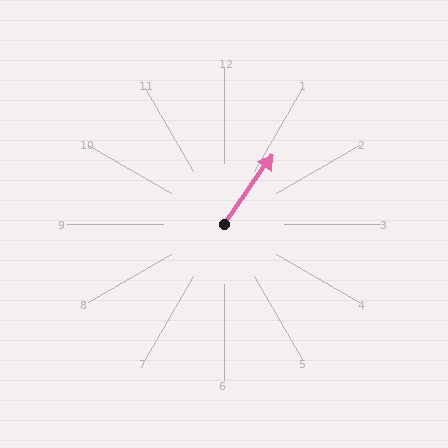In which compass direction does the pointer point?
Northeast.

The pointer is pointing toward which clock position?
Roughly 1 o'clock.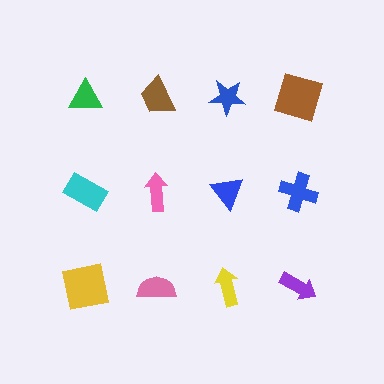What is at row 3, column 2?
A pink semicircle.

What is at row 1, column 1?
A green triangle.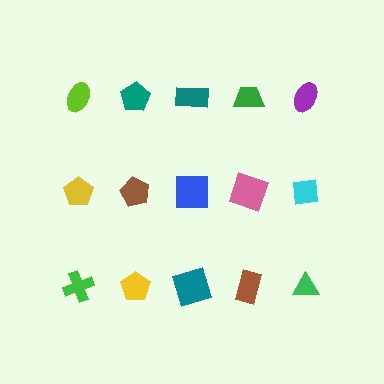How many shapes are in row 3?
5 shapes.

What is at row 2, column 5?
A cyan square.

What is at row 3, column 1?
A green cross.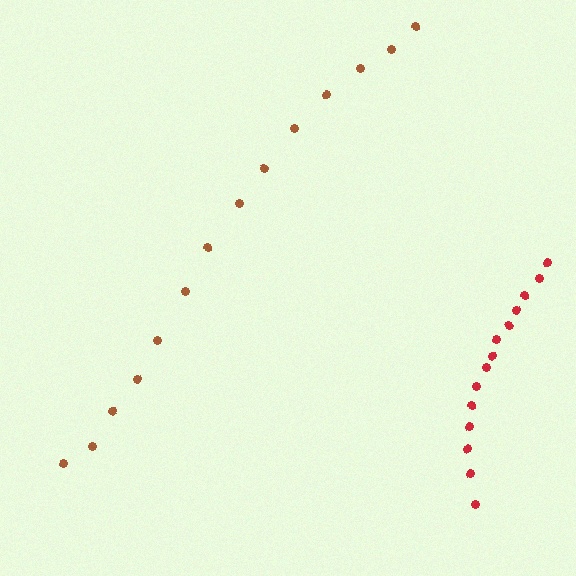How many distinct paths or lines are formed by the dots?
There are 2 distinct paths.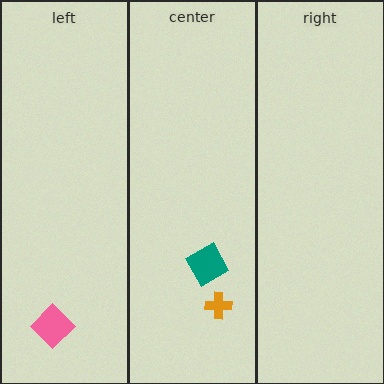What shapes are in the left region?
The pink diamond.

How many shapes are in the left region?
1.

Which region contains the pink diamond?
The left region.